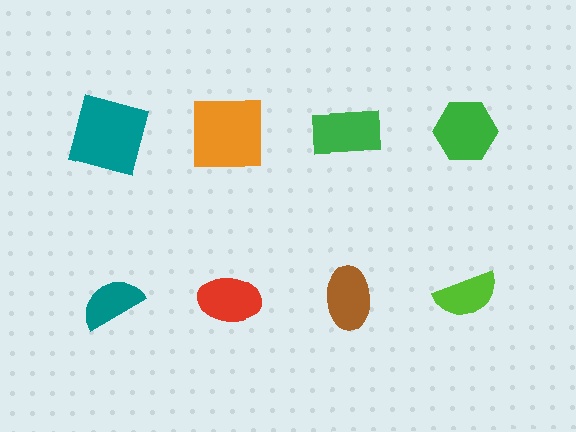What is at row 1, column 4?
A green hexagon.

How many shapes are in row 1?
4 shapes.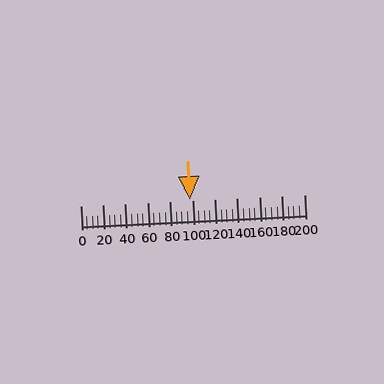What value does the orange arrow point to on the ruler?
The orange arrow points to approximately 98.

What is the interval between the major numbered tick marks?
The major tick marks are spaced 20 units apart.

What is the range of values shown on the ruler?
The ruler shows values from 0 to 200.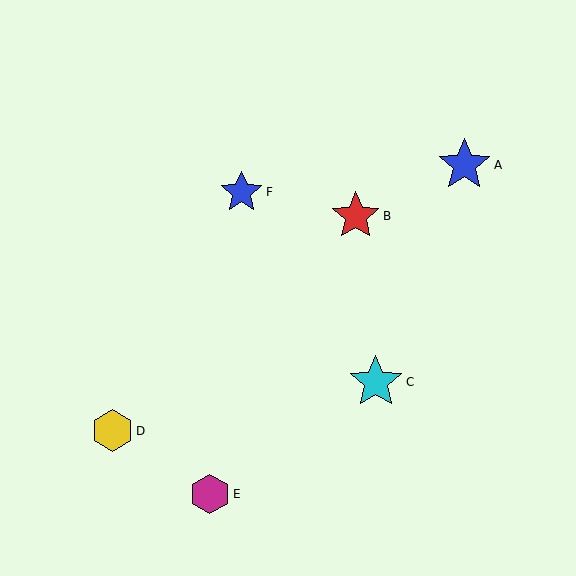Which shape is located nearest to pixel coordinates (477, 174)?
The blue star (labeled A) at (464, 165) is nearest to that location.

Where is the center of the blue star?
The center of the blue star is at (464, 165).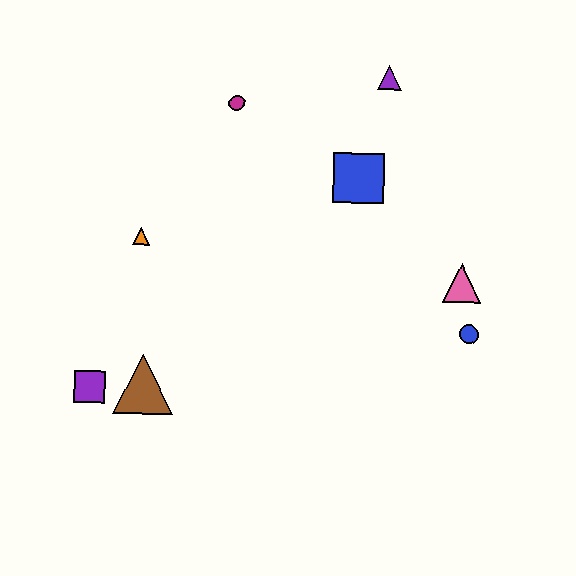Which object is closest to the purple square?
The brown triangle is closest to the purple square.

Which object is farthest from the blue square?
The purple square is farthest from the blue square.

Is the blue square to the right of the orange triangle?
Yes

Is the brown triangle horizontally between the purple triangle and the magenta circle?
No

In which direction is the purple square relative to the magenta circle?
The purple square is below the magenta circle.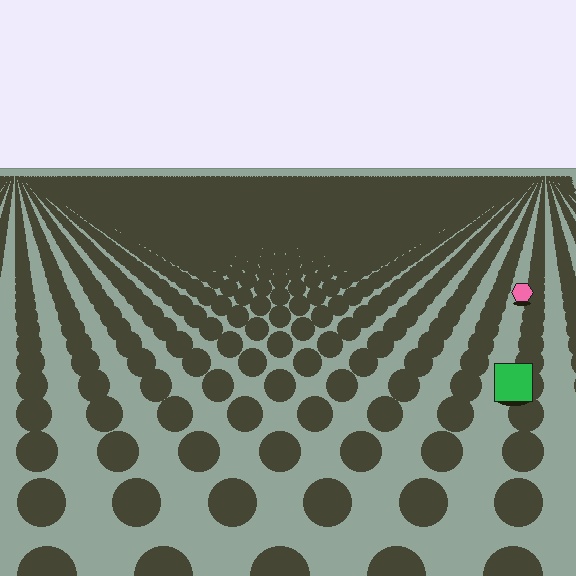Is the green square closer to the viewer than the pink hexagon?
Yes. The green square is closer — you can tell from the texture gradient: the ground texture is coarser near it.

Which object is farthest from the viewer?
The pink hexagon is farthest from the viewer. It appears smaller and the ground texture around it is denser.